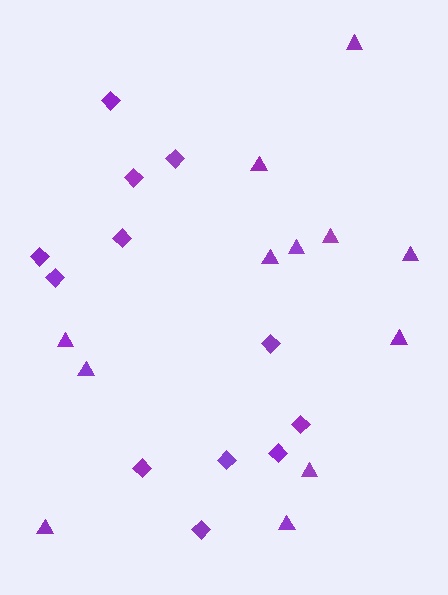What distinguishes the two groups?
There are 2 groups: one group of diamonds (12) and one group of triangles (12).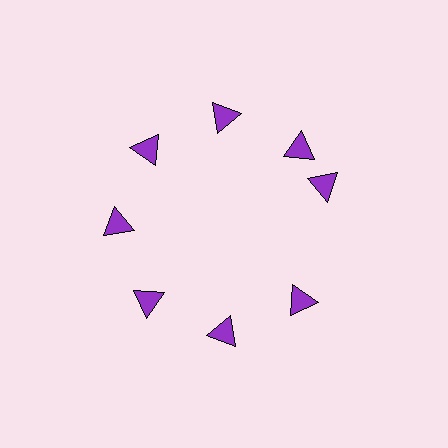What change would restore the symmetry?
The symmetry would be restored by rotating it back into even spacing with its neighbors so that all 8 triangles sit at equal angles and equal distance from the center.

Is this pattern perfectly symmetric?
No. The 8 purple triangles are arranged in a ring, but one element near the 3 o'clock position is rotated out of alignment along the ring, breaking the 8-fold rotational symmetry.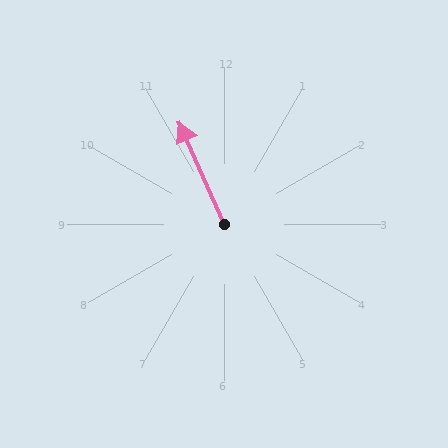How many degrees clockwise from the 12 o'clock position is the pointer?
Approximately 336 degrees.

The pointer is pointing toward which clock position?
Roughly 11 o'clock.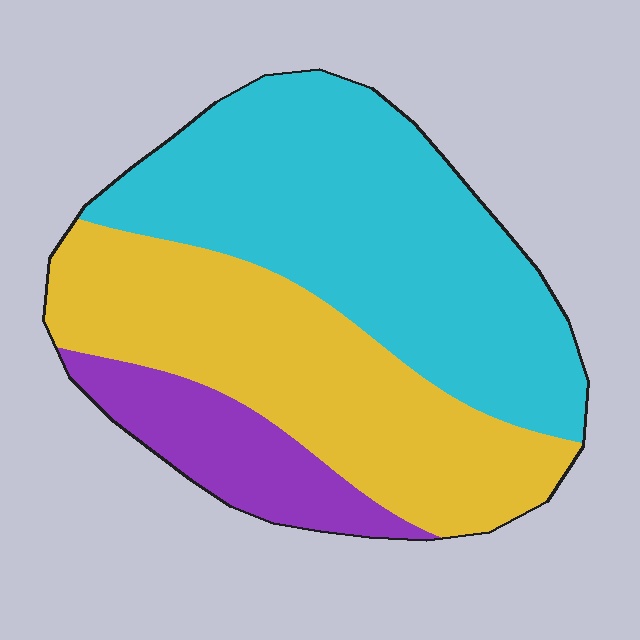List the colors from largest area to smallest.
From largest to smallest: cyan, yellow, purple.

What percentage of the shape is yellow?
Yellow takes up about three eighths (3/8) of the shape.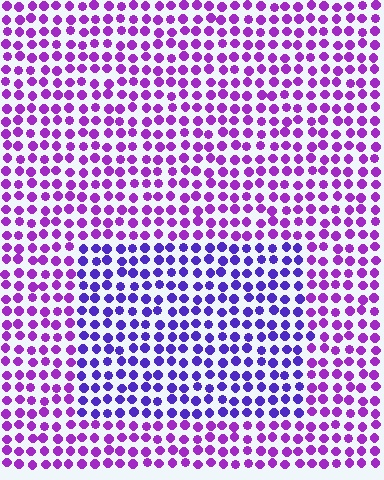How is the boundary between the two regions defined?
The boundary is defined purely by a slight shift in hue (about 32 degrees). Spacing, size, and orientation are identical on both sides.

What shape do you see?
I see a rectangle.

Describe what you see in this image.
The image is filled with small purple elements in a uniform arrangement. A rectangle-shaped region is visible where the elements are tinted to a slightly different hue, forming a subtle color boundary.